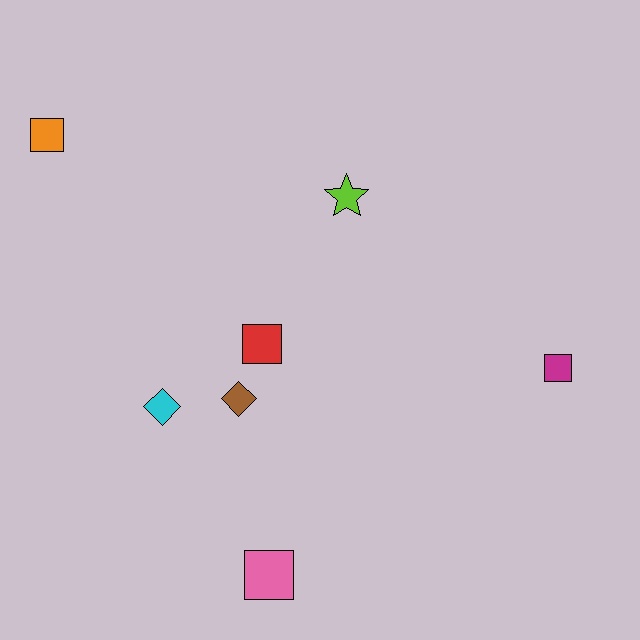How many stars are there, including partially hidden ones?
There is 1 star.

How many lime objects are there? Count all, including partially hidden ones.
There is 1 lime object.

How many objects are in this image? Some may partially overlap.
There are 7 objects.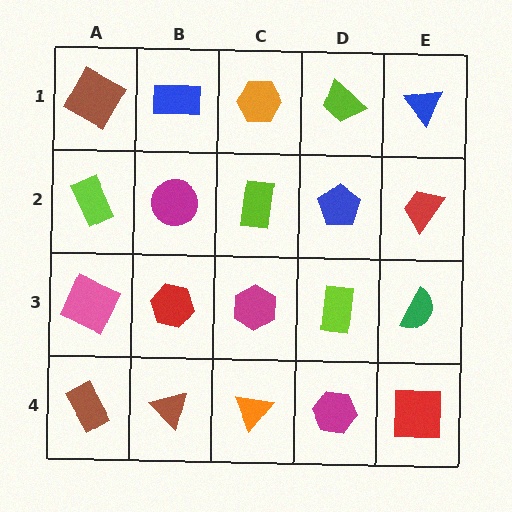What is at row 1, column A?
A brown square.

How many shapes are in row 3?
5 shapes.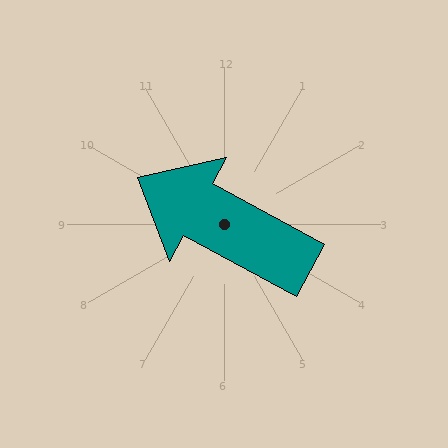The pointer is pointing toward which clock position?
Roughly 10 o'clock.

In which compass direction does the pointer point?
Northwest.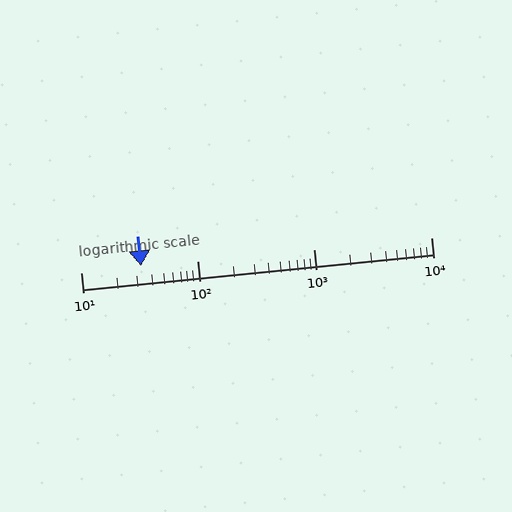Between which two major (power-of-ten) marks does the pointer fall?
The pointer is between 10 and 100.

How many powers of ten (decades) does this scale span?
The scale spans 3 decades, from 10 to 10000.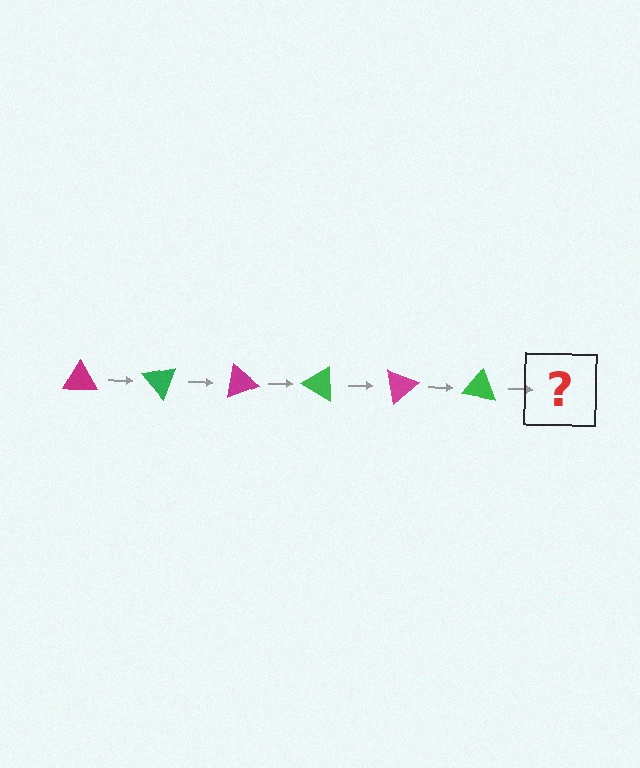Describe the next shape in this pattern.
It should be a magenta triangle, rotated 300 degrees from the start.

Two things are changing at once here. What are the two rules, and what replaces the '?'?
The two rules are that it rotates 50 degrees each step and the color cycles through magenta and green. The '?' should be a magenta triangle, rotated 300 degrees from the start.